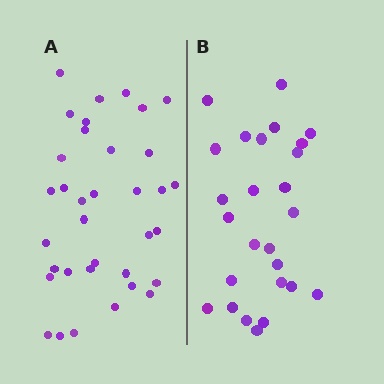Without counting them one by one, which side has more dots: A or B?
Region A (the left region) has more dots.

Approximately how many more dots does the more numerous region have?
Region A has roughly 8 or so more dots than region B.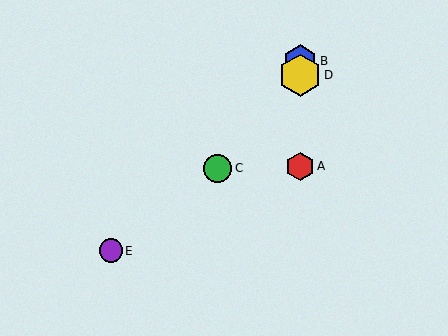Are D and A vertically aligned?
Yes, both are at x≈300.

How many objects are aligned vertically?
3 objects (A, B, D) are aligned vertically.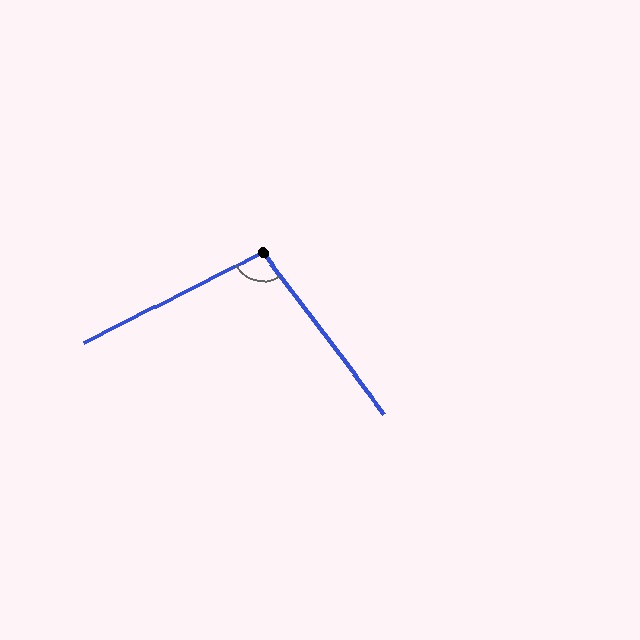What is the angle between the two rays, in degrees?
Approximately 100 degrees.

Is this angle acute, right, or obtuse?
It is obtuse.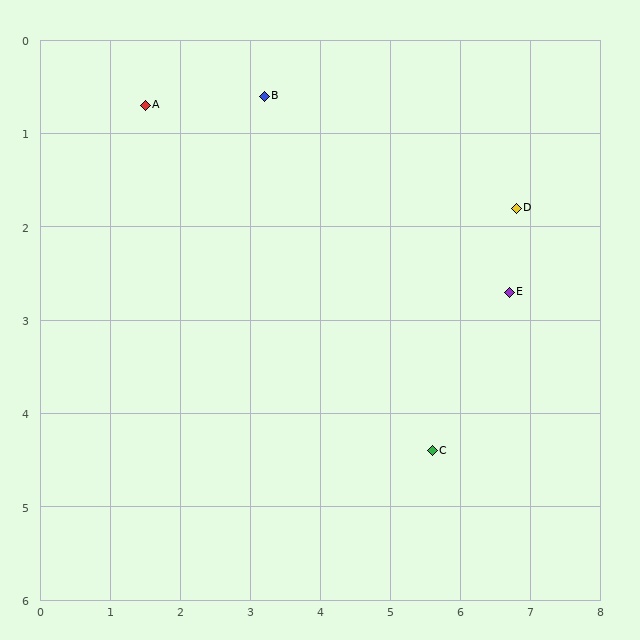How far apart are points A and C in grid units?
Points A and C are about 5.5 grid units apart.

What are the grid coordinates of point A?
Point A is at approximately (1.5, 0.7).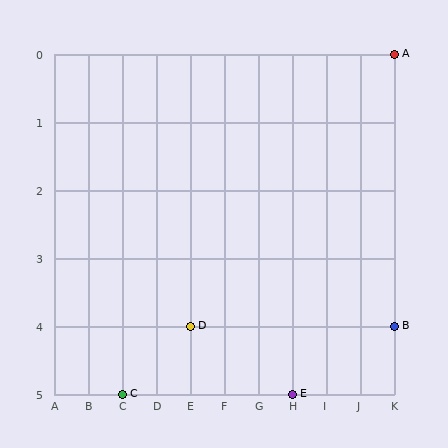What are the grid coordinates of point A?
Point A is at grid coordinates (K, 0).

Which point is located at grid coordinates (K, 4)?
Point B is at (K, 4).